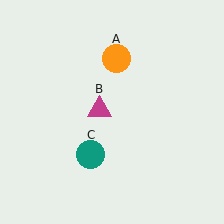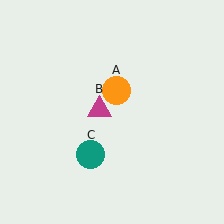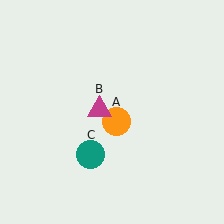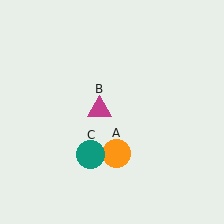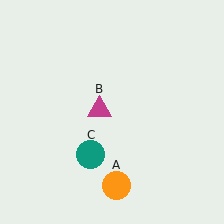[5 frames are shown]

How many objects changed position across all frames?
1 object changed position: orange circle (object A).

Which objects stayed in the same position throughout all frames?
Magenta triangle (object B) and teal circle (object C) remained stationary.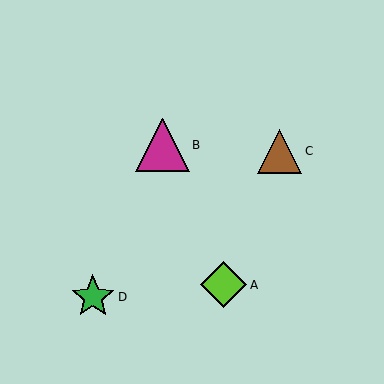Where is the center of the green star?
The center of the green star is at (93, 297).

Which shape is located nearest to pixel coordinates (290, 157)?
The brown triangle (labeled C) at (280, 151) is nearest to that location.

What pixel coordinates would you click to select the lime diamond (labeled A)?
Click at (224, 285) to select the lime diamond A.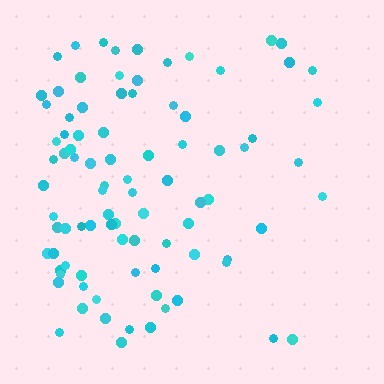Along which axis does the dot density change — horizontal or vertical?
Horizontal.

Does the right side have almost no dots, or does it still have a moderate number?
Still a moderate number, just noticeably fewer than the left.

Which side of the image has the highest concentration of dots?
The left.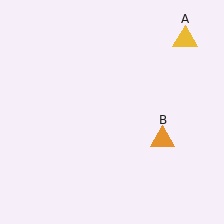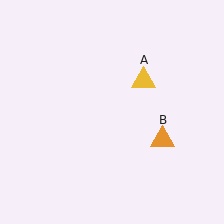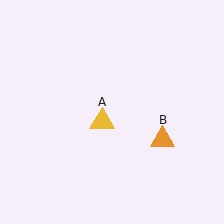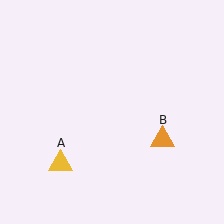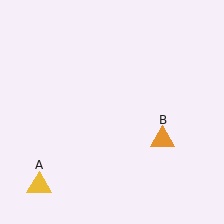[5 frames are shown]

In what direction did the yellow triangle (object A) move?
The yellow triangle (object A) moved down and to the left.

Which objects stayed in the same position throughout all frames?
Orange triangle (object B) remained stationary.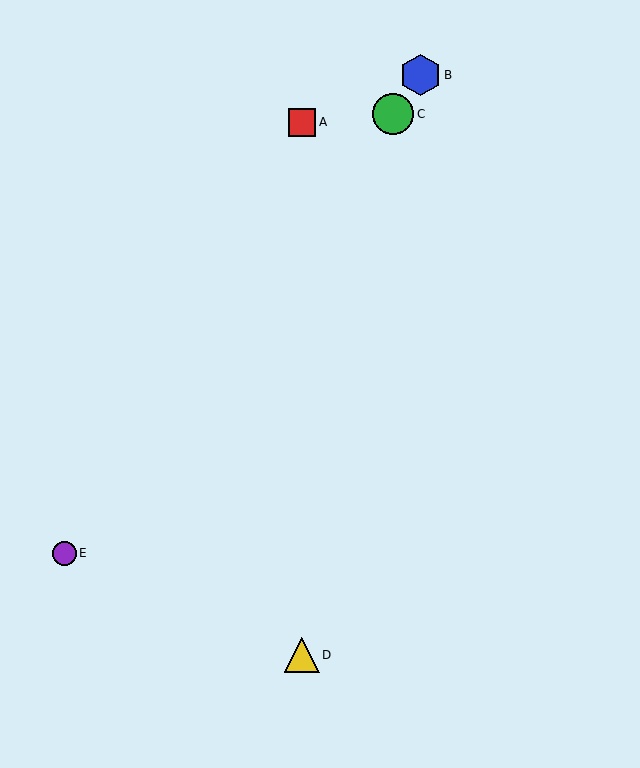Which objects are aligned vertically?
Objects A, D are aligned vertically.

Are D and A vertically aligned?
Yes, both are at x≈302.